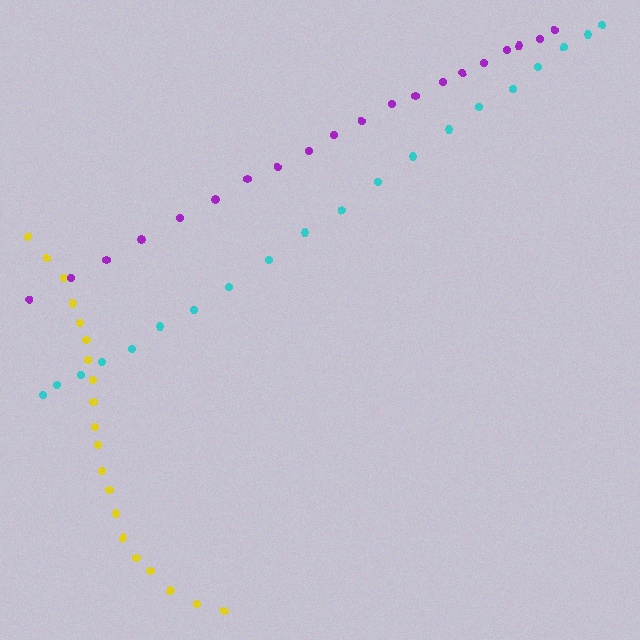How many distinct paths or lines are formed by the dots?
There are 3 distinct paths.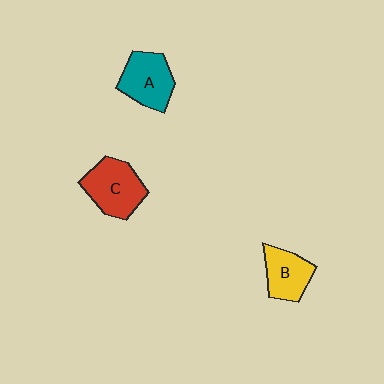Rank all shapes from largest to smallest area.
From largest to smallest: C (red), A (teal), B (yellow).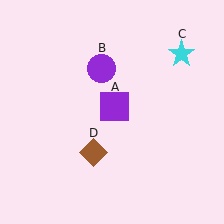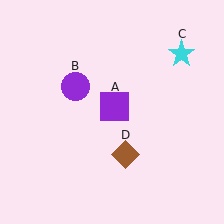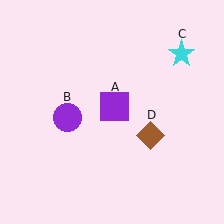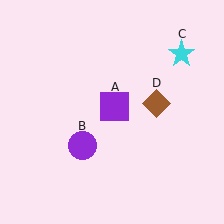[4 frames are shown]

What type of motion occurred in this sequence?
The purple circle (object B), brown diamond (object D) rotated counterclockwise around the center of the scene.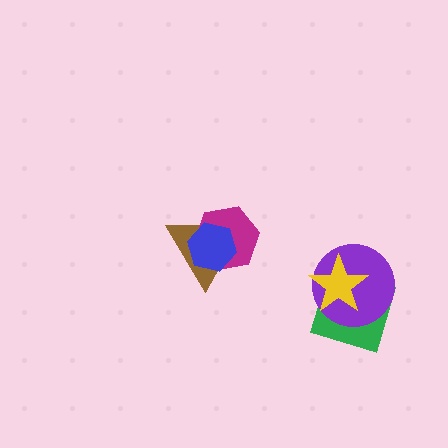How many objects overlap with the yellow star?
2 objects overlap with the yellow star.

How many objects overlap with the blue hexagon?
2 objects overlap with the blue hexagon.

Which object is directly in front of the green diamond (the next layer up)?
The purple circle is directly in front of the green diamond.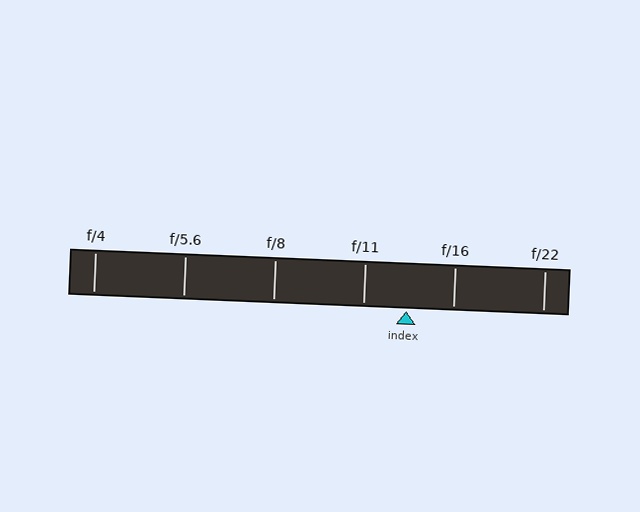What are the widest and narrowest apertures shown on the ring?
The widest aperture shown is f/4 and the narrowest is f/22.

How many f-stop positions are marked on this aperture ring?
There are 6 f-stop positions marked.